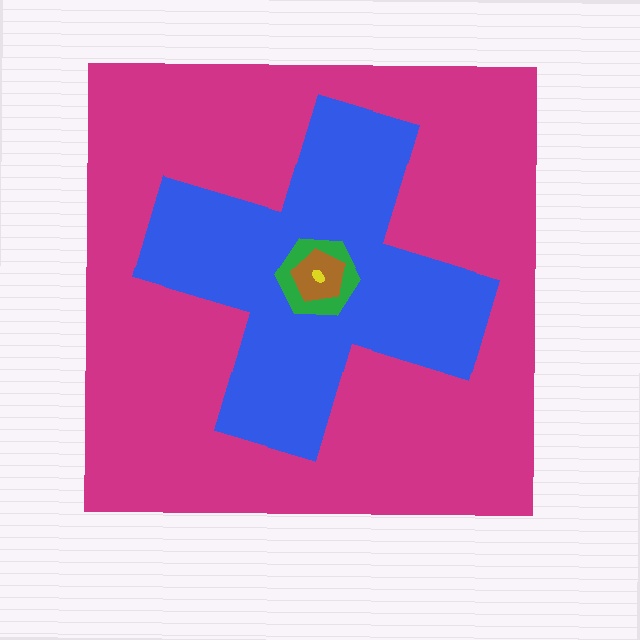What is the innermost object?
The yellow ellipse.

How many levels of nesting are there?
5.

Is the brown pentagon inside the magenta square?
Yes.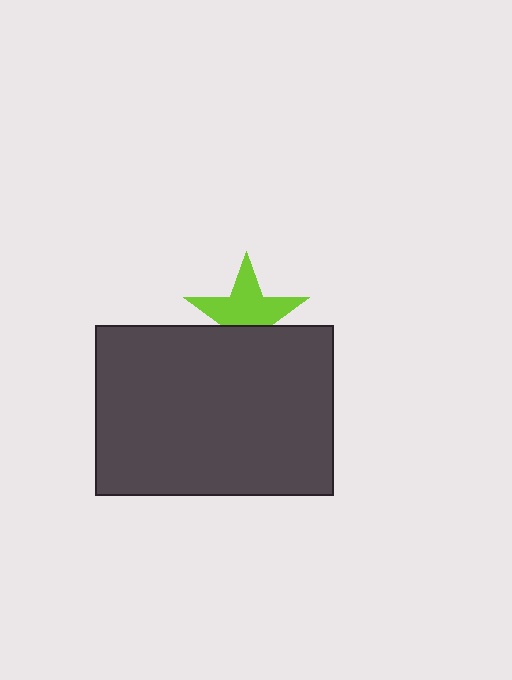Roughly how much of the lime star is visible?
About half of it is visible (roughly 63%).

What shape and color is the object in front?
The object in front is a dark gray rectangle.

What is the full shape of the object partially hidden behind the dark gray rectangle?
The partially hidden object is a lime star.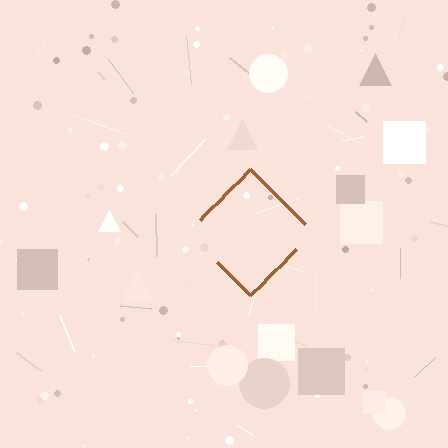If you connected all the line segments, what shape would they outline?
They would outline a diamond.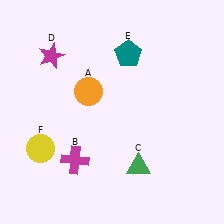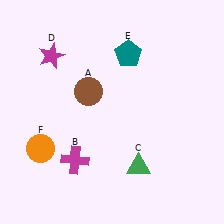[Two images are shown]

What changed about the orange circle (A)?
In Image 1, A is orange. In Image 2, it changed to brown.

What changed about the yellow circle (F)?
In Image 1, F is yellow. In Image 2, it changed to orange.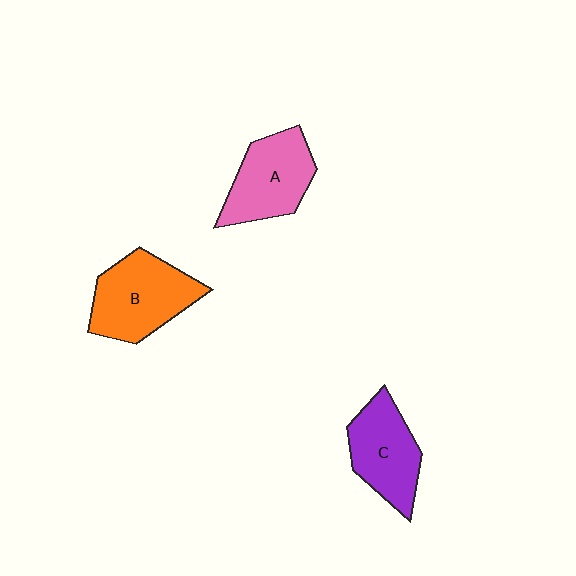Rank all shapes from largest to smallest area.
From largest to smallest: B (orange), A (pink), C (purple).